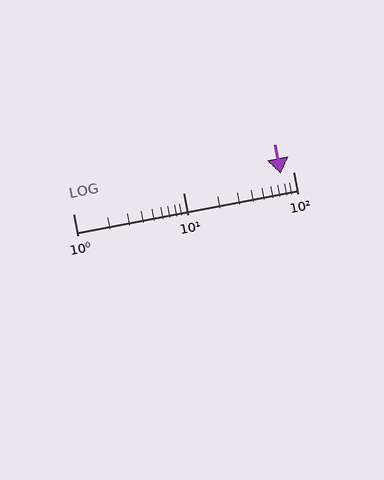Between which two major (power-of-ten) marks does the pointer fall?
The pointer is between 10 and 100.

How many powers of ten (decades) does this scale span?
The scale spans 2 decades, from 1 to 100.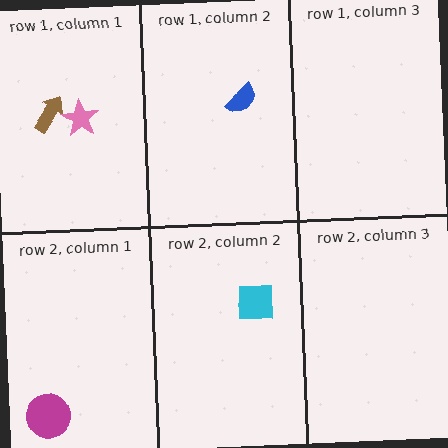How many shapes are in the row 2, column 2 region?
1.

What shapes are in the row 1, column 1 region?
The brown arrow, the pink star.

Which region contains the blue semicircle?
The row 1, column 2 region.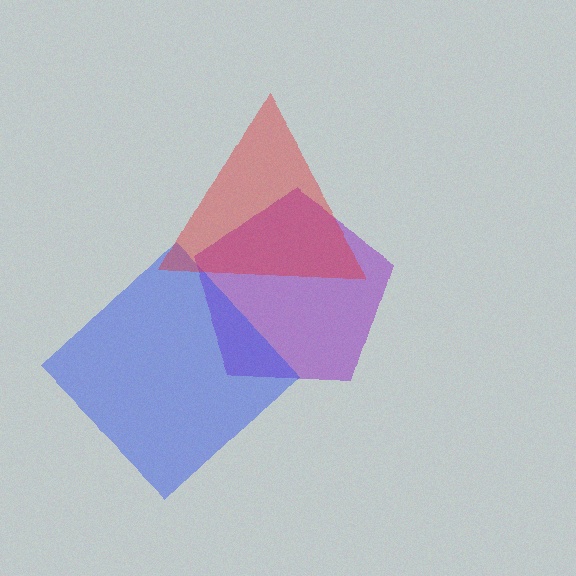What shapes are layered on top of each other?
The layered shapes are: a purple pentagon, a blue diamond, a red triangle.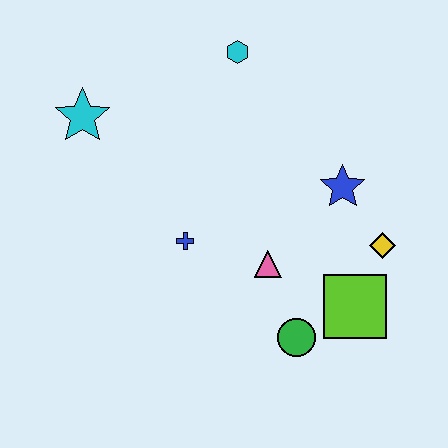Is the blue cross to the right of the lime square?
No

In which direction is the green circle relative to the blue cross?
The green circle is to the right of the blue cross.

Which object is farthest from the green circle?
The cyan star is farthest from the green circle.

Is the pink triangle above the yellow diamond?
No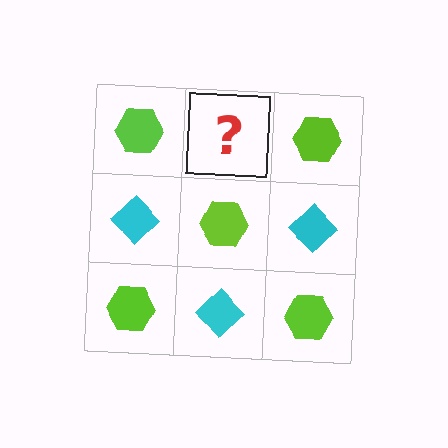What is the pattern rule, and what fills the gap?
The rule is that it alternates lime hexagon and cyan diamond in a checkerboard pattern. The gap should be filled with a cyan diamond.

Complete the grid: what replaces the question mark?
The question mark should be replaced with a cyan diamond.